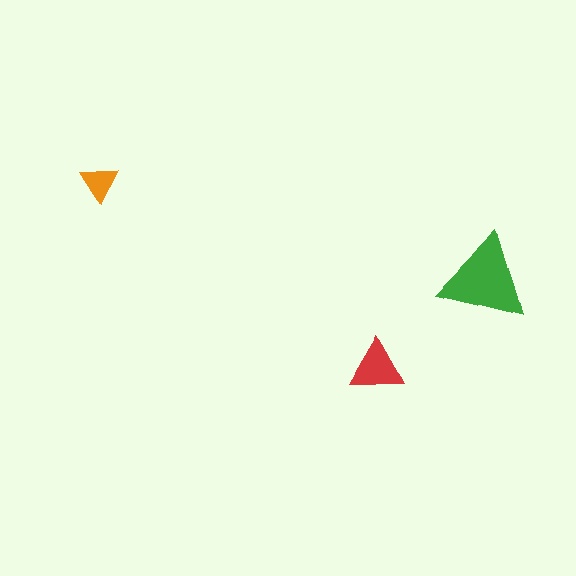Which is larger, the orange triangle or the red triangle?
The red one.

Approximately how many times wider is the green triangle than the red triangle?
About 1.5 times wider.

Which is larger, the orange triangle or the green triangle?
The green one.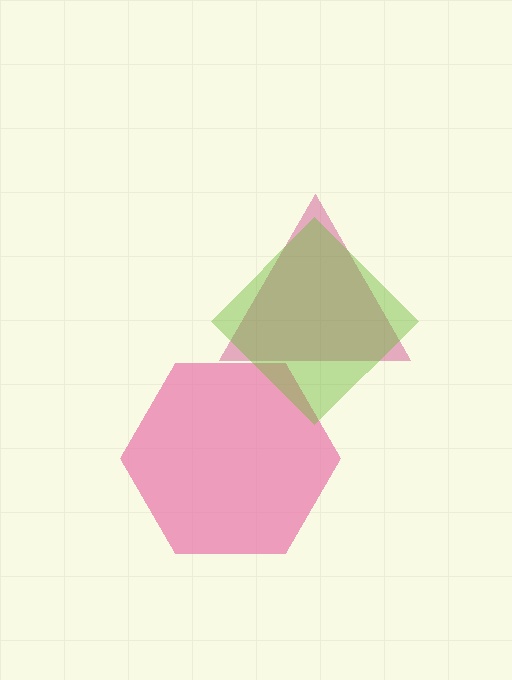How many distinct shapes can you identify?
There are 3 distinct shapes: a pink hexagon, a magenta triangle, a lime diamond.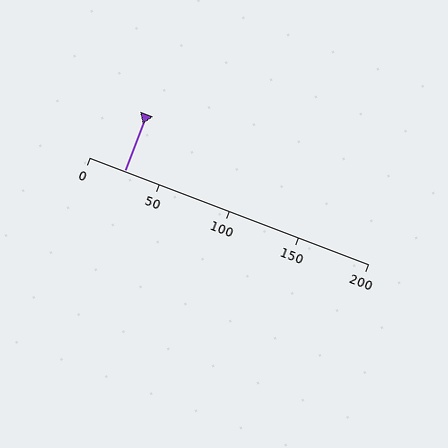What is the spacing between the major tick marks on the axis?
The major ticks are spaced 50 apart.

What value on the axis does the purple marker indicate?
The marker indicates approximately 25.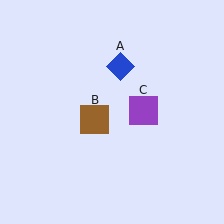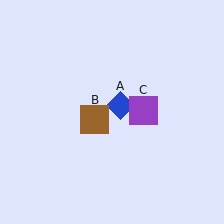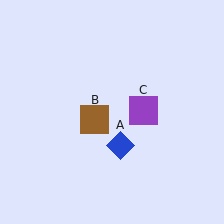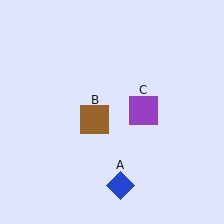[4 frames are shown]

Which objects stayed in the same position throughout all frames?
Brown square (object B) and purple square (object C) remained stationary.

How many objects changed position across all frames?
1 object changed position: blue diamond (object A).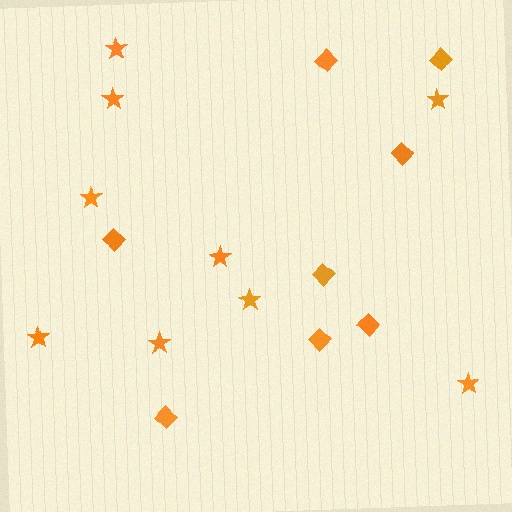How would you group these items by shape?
There are 2 groups: one group of stars (9) and one group of diamonds (8).